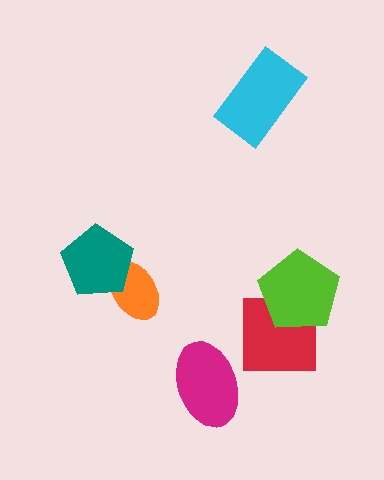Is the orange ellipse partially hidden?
Yes, it is partially covered by another shape.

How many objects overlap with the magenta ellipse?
0 objects overlap with the magenta ellipse.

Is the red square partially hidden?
Yes, it is partially covered by another shape.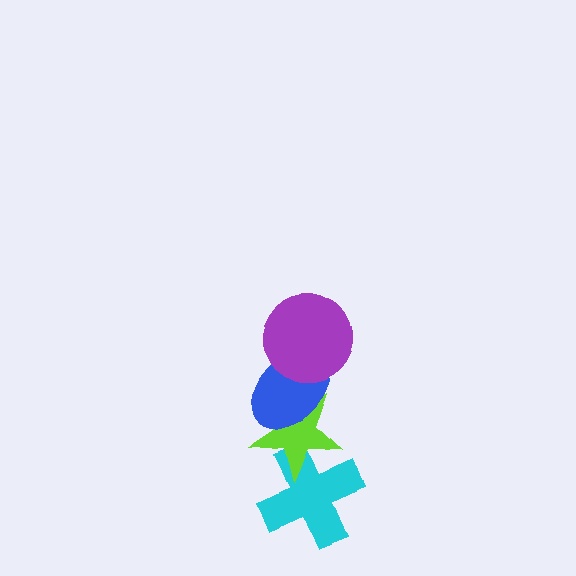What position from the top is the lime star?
The lime star is 3rd from the top.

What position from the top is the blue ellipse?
The blue ellipse is 2nd from the top.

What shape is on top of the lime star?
The blue ellipse is on top of the lime star.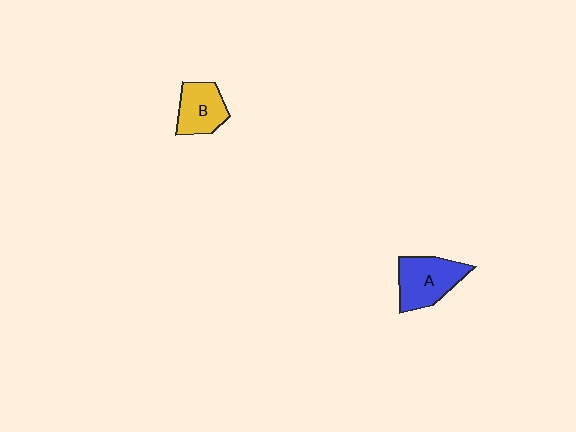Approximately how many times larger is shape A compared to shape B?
Approximately 1.3 times.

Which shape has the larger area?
Shape A (blue).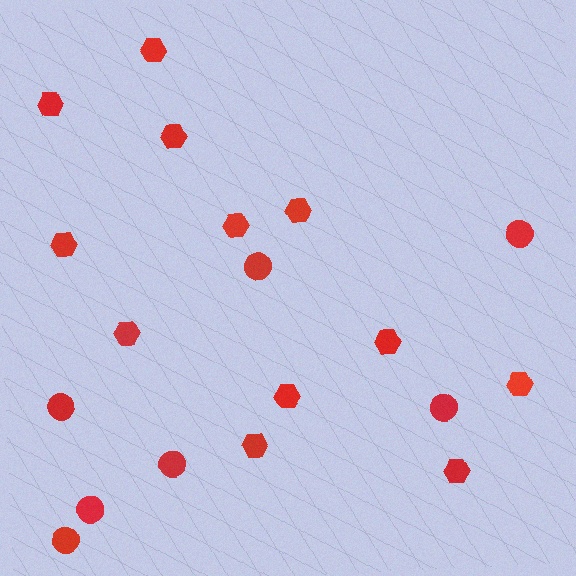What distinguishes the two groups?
There are 2 groups: one group of circles (7) and one group of hexagons (12).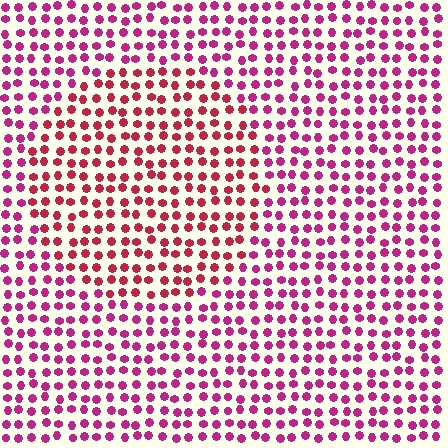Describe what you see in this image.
The image is filled with small magenta elements in a uniform arrangement. A circle-shaped region is visible where the elements are tinted to a slightly different hue, forming a subtle color boundary.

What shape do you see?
I see a circle.